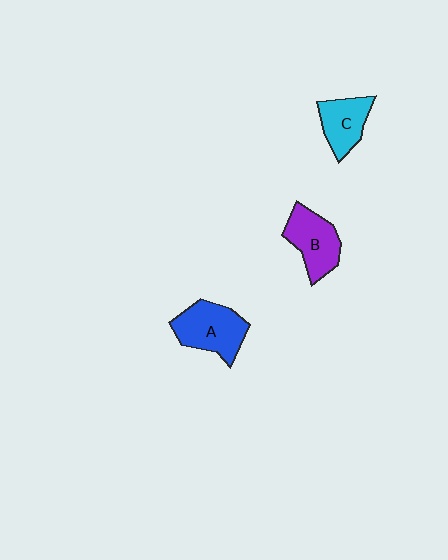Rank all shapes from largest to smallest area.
From largest to smallest: A (blue), B (purple), C (cyan).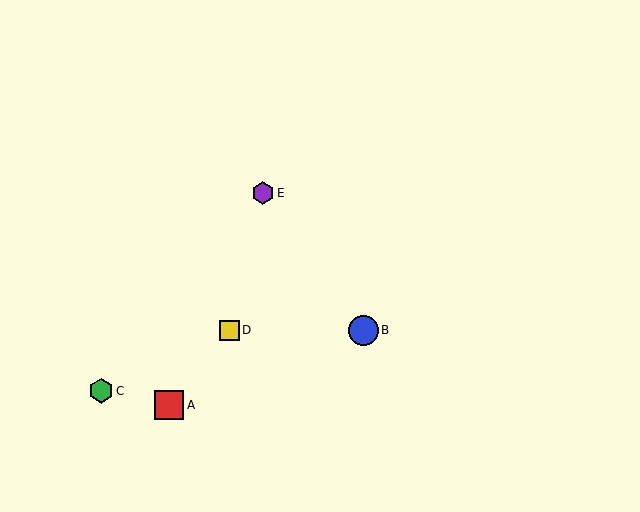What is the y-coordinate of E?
Object E is at y≈193.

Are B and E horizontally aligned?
No, B is at y≈330 and E is at y≈193.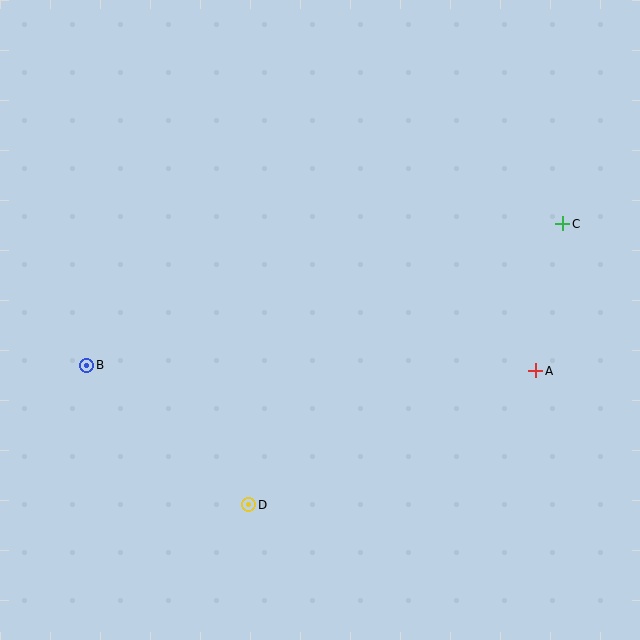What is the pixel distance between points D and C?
The distance between D and C is 421 pixels.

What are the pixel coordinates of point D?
Point D is at (249, 505).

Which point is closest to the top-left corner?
Point B is closest to the top-left corner.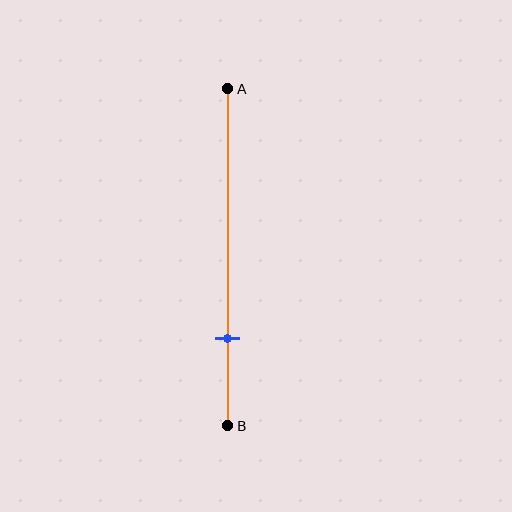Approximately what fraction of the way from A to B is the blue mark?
The blue mark is approximately 75% of the way from A to B.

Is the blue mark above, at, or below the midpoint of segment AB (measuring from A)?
The blue mark is below the midpoint of segment AB.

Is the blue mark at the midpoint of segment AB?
No, the mark is at about 75% from A, not at the 50% midpoint.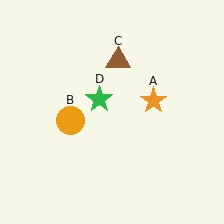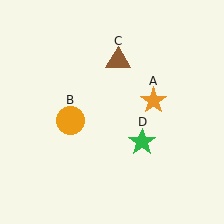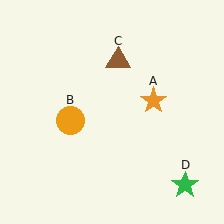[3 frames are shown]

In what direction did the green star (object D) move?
The green star (object D) moved down and to the right.